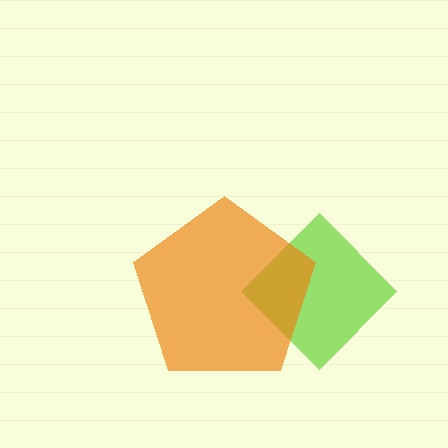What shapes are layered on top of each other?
The layered shapes are: a lime diamond, an orange pentagon.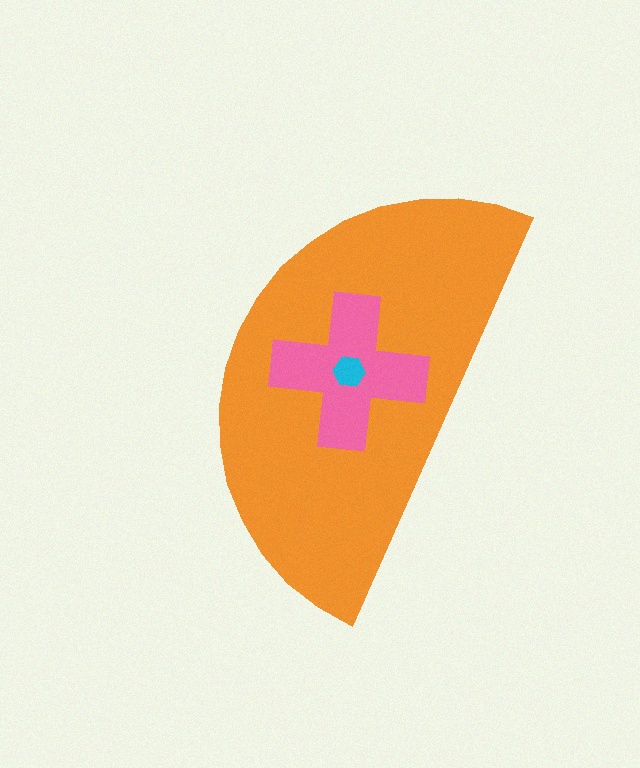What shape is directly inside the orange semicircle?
The pink cross.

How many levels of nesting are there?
3.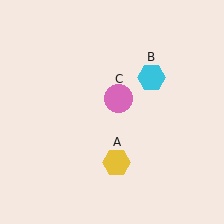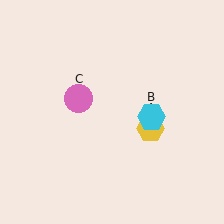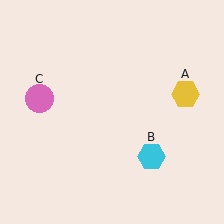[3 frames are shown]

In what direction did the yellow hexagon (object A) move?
The yellow hexagon (object A) moved up and to the right.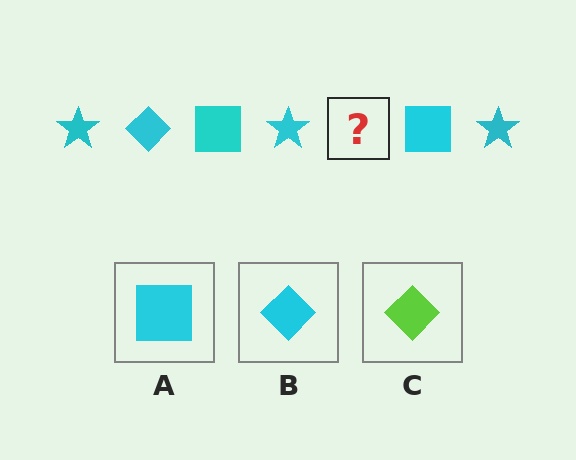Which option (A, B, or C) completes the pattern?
B.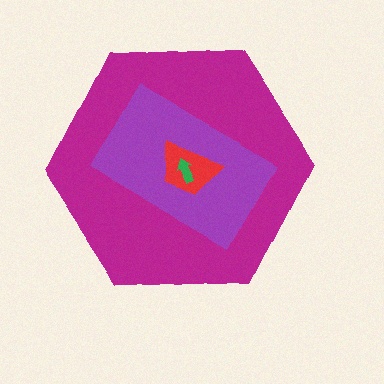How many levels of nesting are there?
4.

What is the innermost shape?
The green arrow.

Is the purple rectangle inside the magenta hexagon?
Yes.